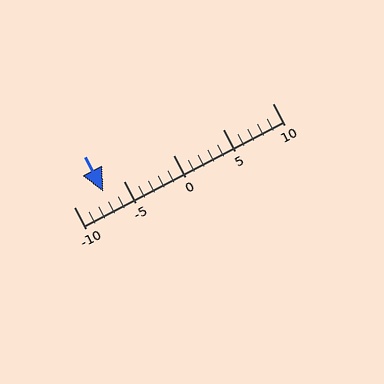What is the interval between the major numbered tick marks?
The major tick marks are spaced 5 units apart.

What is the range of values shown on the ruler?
The ruler shows values from -10 to 10.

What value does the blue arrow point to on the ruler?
The blue arrow points to approximately -7.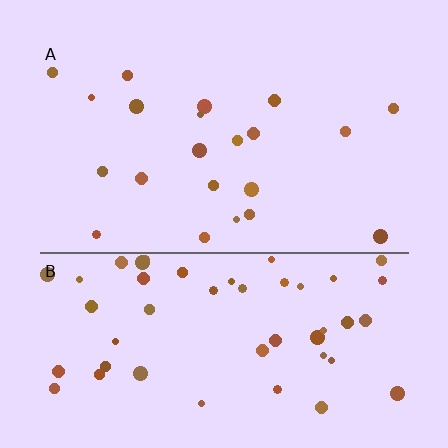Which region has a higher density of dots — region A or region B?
B (the bottom).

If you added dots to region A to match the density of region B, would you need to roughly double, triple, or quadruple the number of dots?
Approximately double.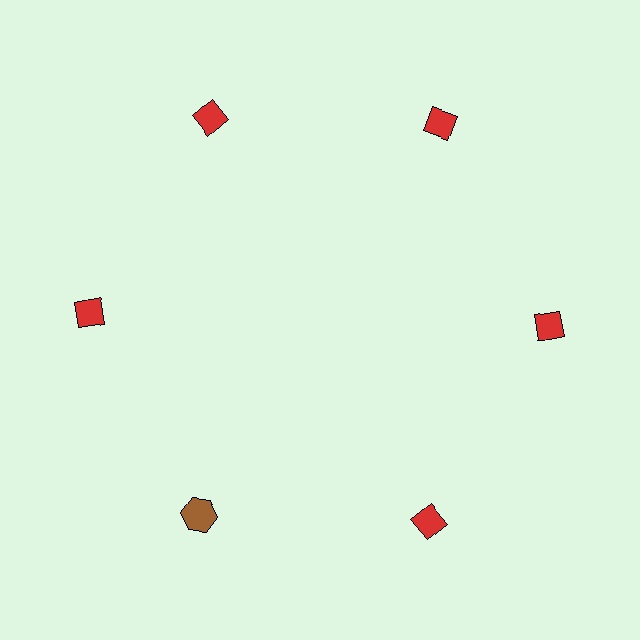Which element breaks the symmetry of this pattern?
The brown hexagon at roughly the 7 o'clock position breaks the symmetry. All other shapes are red diamonds.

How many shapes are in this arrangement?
There are 6 shapes arranged in a ring pattern.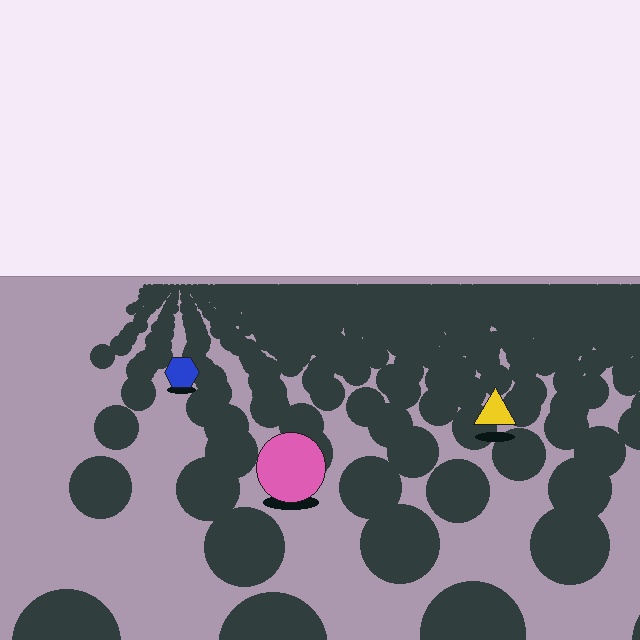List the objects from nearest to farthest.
From nearest to farthest: the pink circle, the yellow triangle, the blue hexagon.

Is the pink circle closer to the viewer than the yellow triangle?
Yes. The pink circle is closer — you can tell from the texture gradient: the ground texture is coarser near it.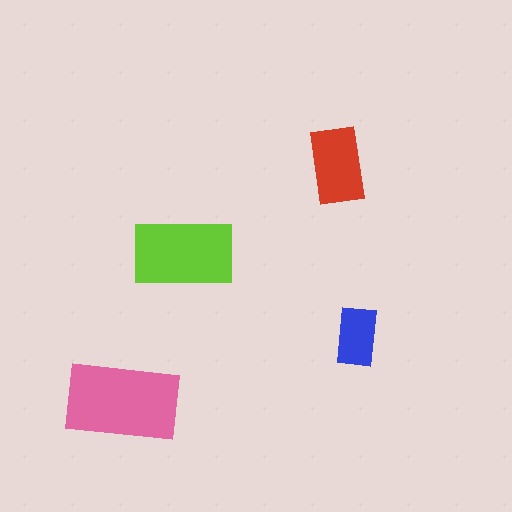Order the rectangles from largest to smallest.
the pink one, the lime one, the red one, the blue one.